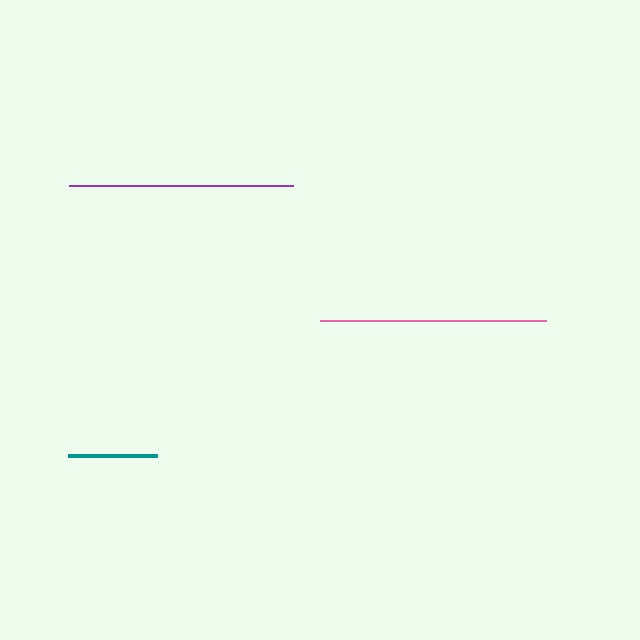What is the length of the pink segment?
The pink segment is approximately 226 pixels long.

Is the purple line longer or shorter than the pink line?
The pink line is longer than the purple line.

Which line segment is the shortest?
The teal line is the shortest at approximately 89 pixels.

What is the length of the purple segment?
The purple segment is approximately 224 pixels long.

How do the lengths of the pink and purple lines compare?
The pink and purple lines are approximately the same length.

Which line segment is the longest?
The pink line is the longest at approximately 226 pixels.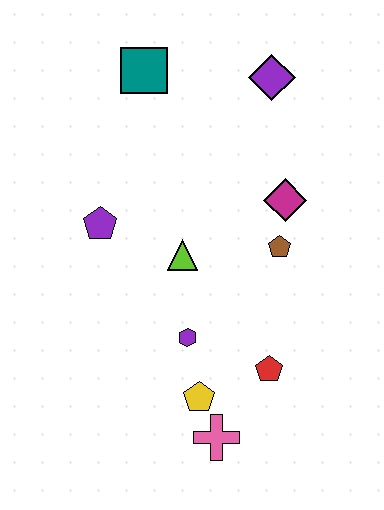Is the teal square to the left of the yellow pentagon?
Yes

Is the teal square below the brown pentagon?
No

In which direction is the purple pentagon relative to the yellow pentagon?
The purple pentagon is above the yellow pentagon.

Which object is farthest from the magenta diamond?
The pink cross is farthest from the magenta diamond.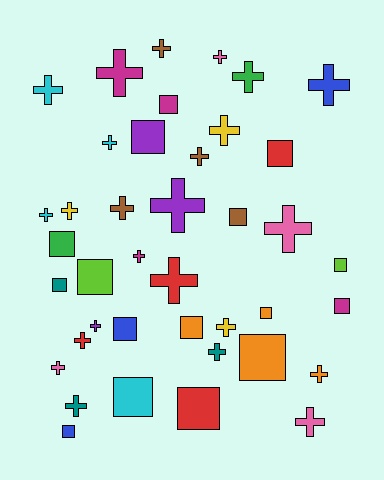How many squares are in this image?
There are 16 squares.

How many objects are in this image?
There are 40 objects.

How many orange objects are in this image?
There are 4 orange objects.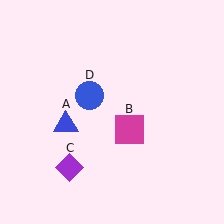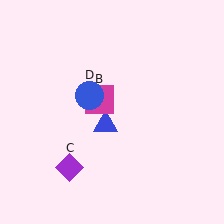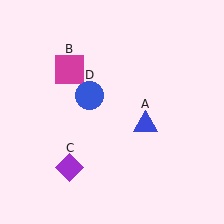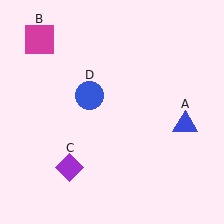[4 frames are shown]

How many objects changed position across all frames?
2 objects changed position: blue triangle (object A), magenta square (object B).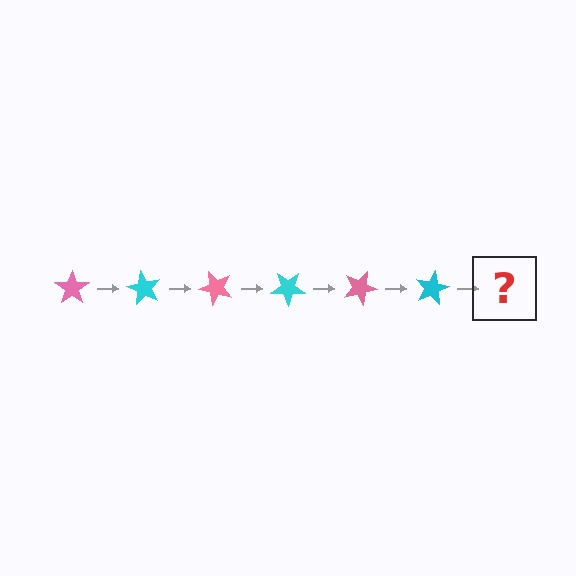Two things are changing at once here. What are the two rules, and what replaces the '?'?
The two rules are that it rotates 60 degrees each step and the color cycles through pink and cyan. The '?' should be a pink star, rotated 360 degrees from the start.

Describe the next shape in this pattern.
It should be a pink star, rotated 360 degrees from the start.